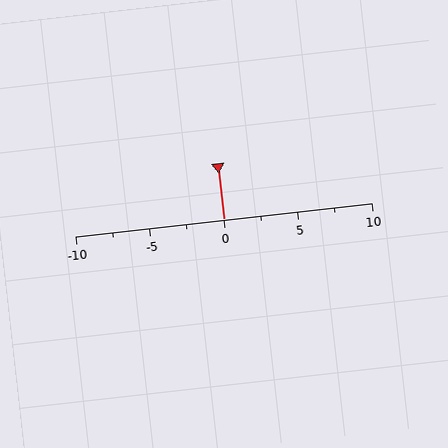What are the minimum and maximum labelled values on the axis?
The axis runs from -10 to 10.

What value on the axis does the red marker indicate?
The marker indicates approximately 0.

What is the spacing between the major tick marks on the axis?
The major ticks are spaced 5 apart.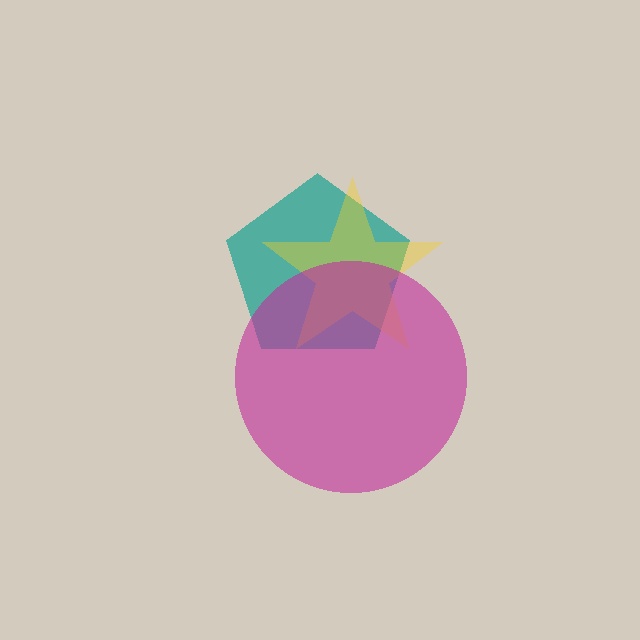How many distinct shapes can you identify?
There are 3 distinct shapes: a teal pentagon, a yellow star, a magenta circle.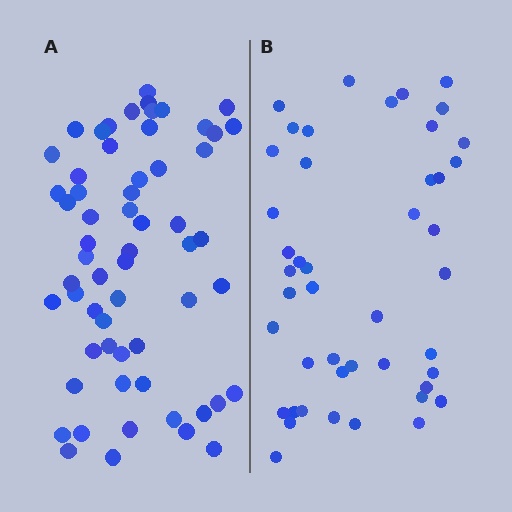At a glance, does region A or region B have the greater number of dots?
Region A (the left region) has more dots.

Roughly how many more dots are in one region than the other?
Region A has approximately 15 more dots than region B.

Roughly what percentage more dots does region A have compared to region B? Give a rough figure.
About 35% more.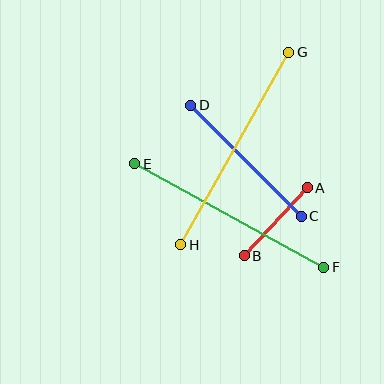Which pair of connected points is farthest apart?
Points G and H are farthest apart.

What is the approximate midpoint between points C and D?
The midpoint is at approximately (246, 161) pixels.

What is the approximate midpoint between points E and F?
The midpoint is at approximately (229, 216) pixels.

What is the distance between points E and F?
The distance is approximately 216 pixels.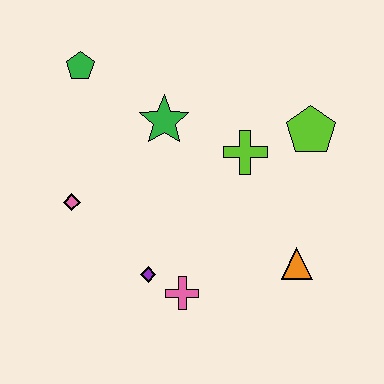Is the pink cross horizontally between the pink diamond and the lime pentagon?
Yes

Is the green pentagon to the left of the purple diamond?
Yes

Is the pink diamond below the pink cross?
No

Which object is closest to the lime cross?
The lime pentagon is closest to the lime cross.